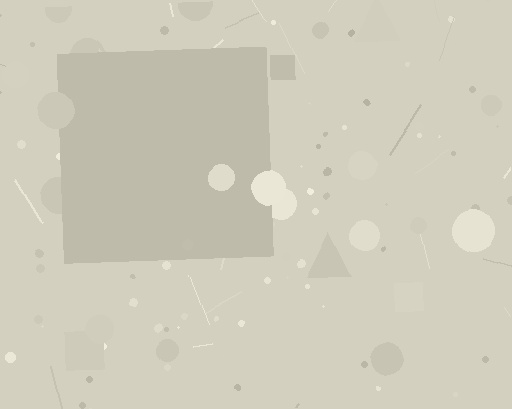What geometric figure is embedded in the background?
A square is embedded in the background.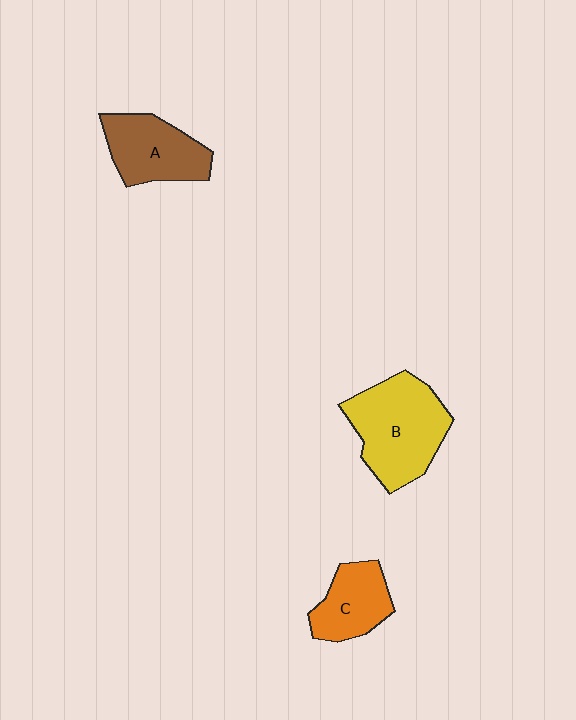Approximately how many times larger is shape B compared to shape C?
Approximately 1.8 times.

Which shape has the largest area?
Shape B (yellow).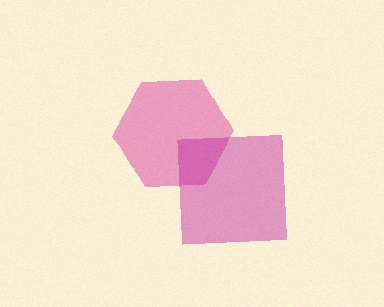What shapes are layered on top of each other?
The layered shapes are: a pink hexagon, a magenta square.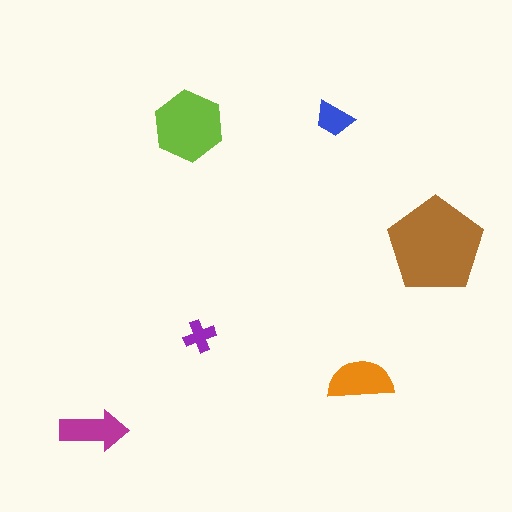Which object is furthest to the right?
The brown pentagon is rightmost.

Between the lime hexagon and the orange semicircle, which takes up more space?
The lime hexagon.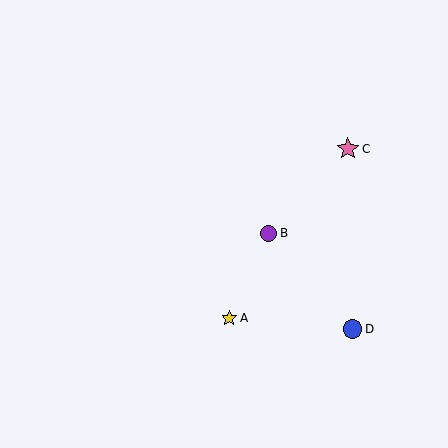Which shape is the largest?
The pink star (labeled C) is the largest.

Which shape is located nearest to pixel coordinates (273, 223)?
The purple circle (labeled B) at (269, 233) is nearest to that location.